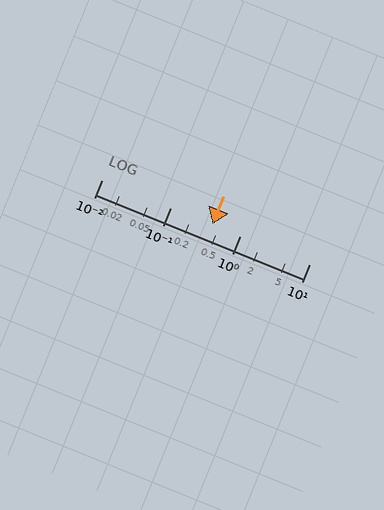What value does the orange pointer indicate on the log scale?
The pointer indicates approximately 0.4.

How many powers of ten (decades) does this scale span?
The scale spans 3 decades, from 0.01 to 10.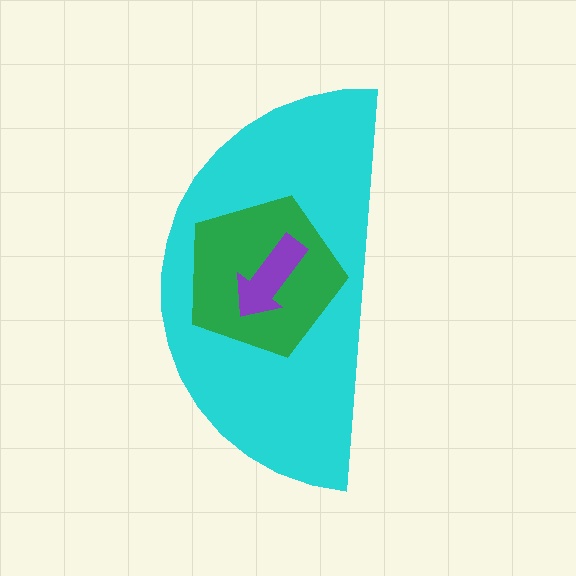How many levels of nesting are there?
3.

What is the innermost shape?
The purple arrow.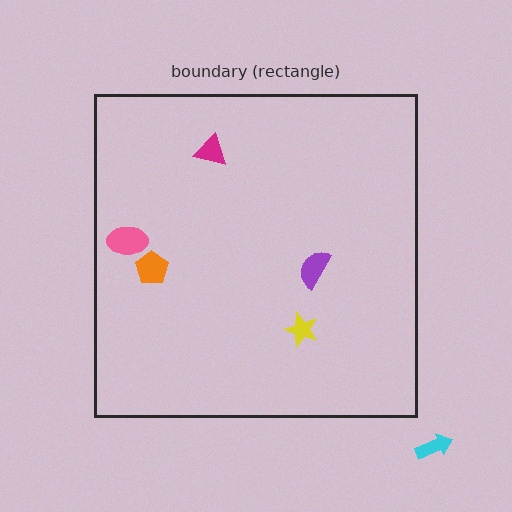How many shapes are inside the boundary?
5 inside, 1 outside.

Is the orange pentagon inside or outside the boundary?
Inside.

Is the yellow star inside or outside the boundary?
Inside.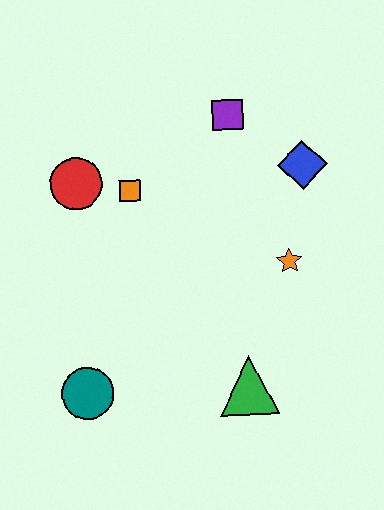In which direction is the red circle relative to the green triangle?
The red circle is above the green triangle.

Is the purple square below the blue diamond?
No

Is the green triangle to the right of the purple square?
Yes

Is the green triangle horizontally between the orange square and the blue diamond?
Yes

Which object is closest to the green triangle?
The orange star is closest to the green triangle.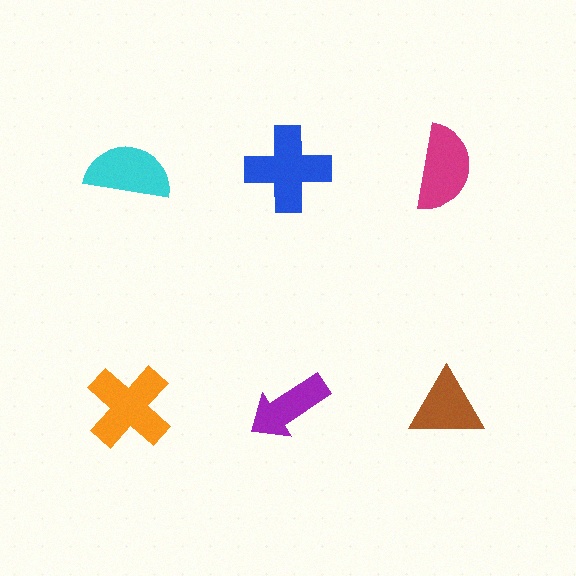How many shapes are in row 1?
3 shapes.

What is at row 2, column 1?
An orange cross.